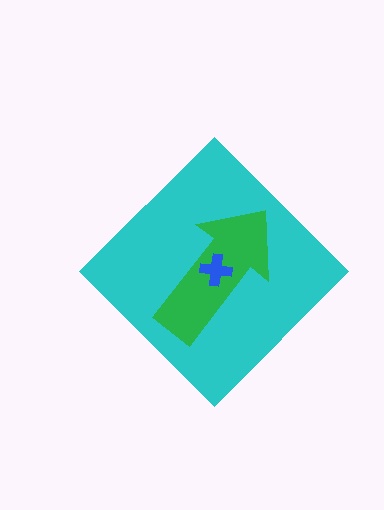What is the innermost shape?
The blue cross.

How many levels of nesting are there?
3.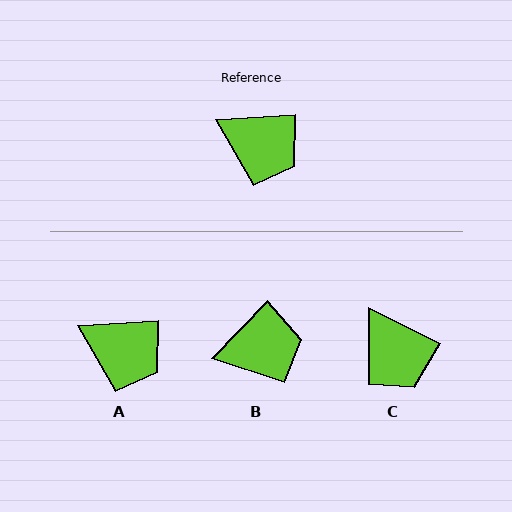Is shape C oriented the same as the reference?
No, it is off by about 29 degrees.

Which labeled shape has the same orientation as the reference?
A.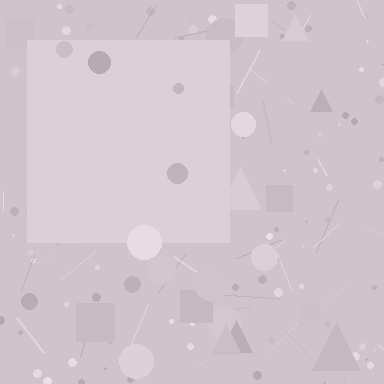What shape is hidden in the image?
A square is hidden in the image.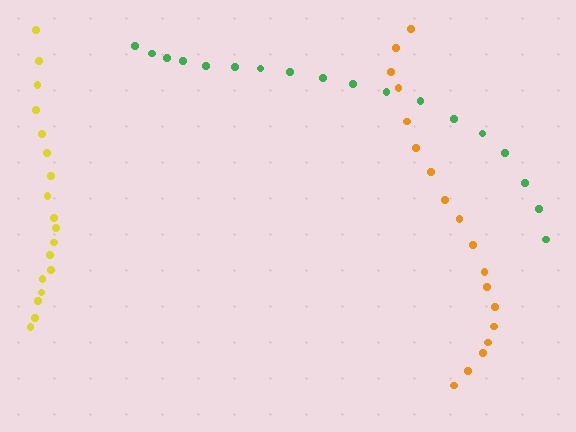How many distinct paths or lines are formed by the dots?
There are 3 distinct paths.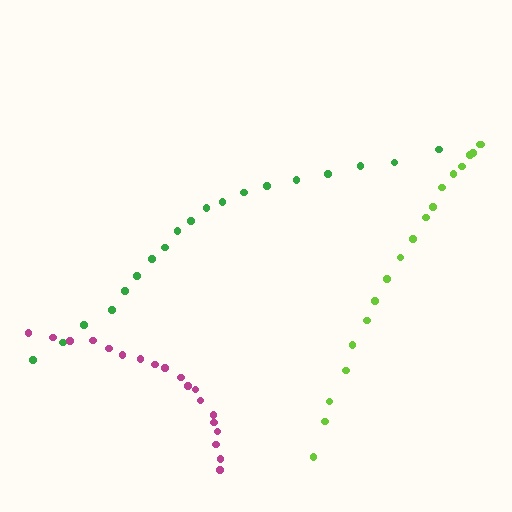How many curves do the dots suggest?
There are 3 distinct paths.